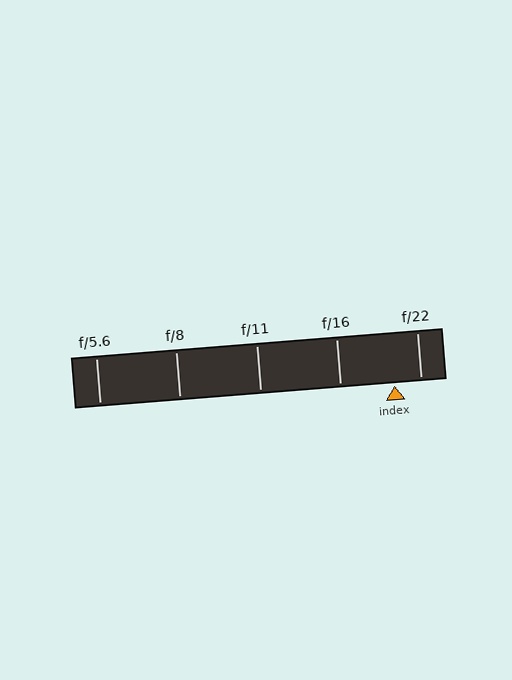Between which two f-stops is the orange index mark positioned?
The index mark is between f/16 and f/22.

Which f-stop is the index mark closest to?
The index mark is closest to f/22.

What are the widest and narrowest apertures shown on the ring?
The widest aperture shown is f/5.6 and the narrowest is f/22.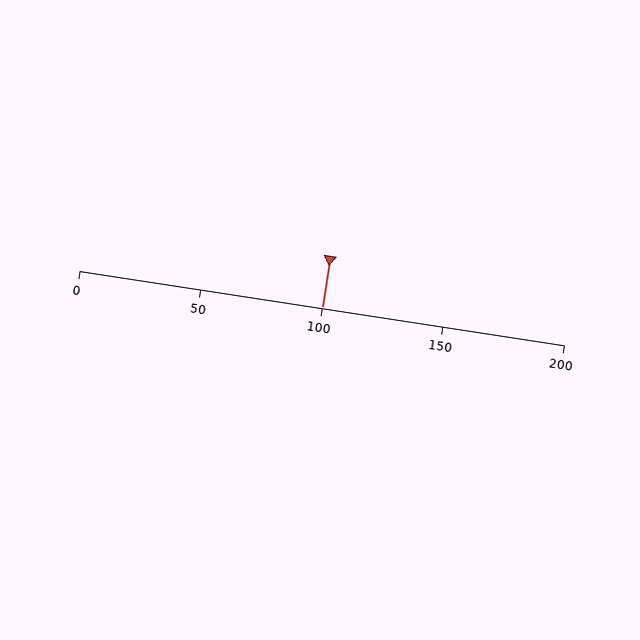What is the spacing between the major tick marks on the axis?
The major ticks are spaced 50 apart.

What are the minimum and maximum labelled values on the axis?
The axis runs from 0 to 200.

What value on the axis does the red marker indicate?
The marker indicates approximately 100.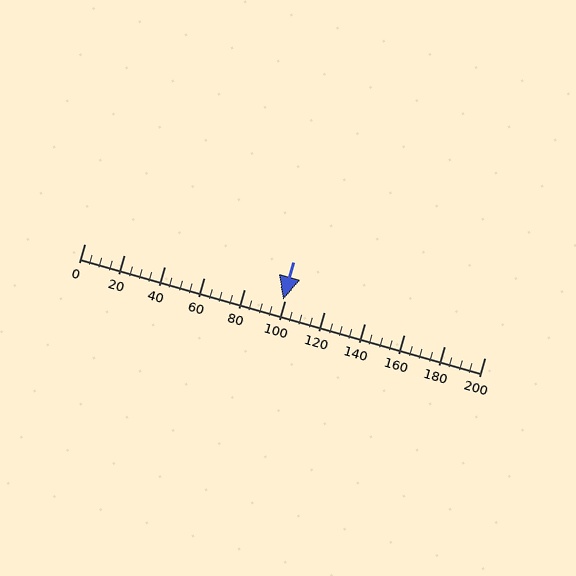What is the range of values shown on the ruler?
The ruler shows values from 0 to 200.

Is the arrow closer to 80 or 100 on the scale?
The arrow is closer to 100.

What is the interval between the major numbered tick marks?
The major tick marks are spaced 20 units apart.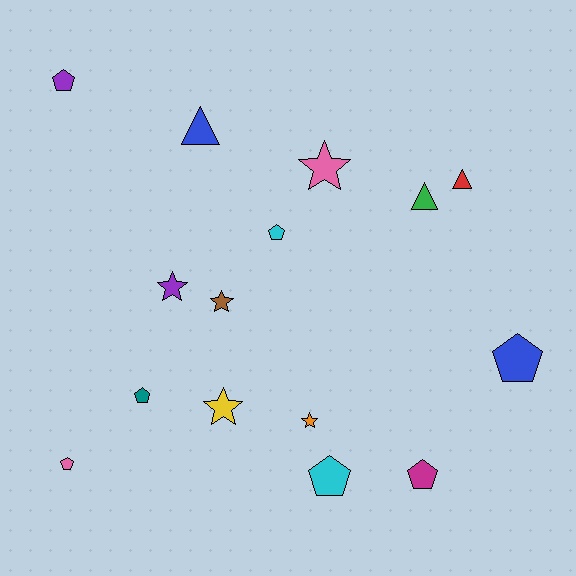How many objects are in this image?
There are 15 objects.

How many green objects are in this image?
There is 1 green object.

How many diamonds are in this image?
There are no diamonds.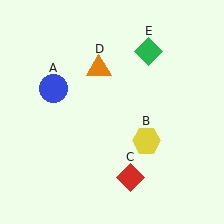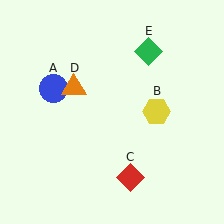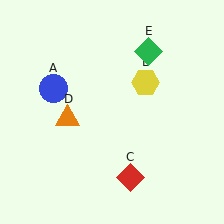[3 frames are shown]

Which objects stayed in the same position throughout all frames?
Blue circle (object A) and red diamond (object C) and green diamond (object E) remained stationary.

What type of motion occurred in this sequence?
The yellow hexagon (object B), orange triangle (object D) rotated counterclockwise around the center of the scene.